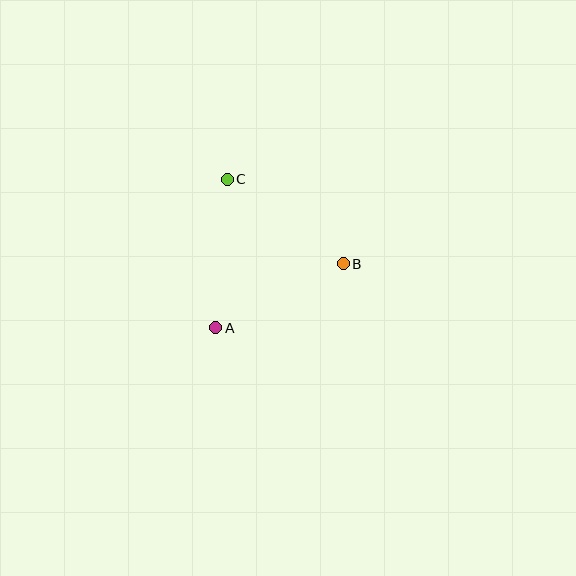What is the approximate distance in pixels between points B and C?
The distance between B and C is approximately 144 pixels.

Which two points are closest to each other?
Points A and B are closest to each other.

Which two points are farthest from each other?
Points A and C are farthest from each other.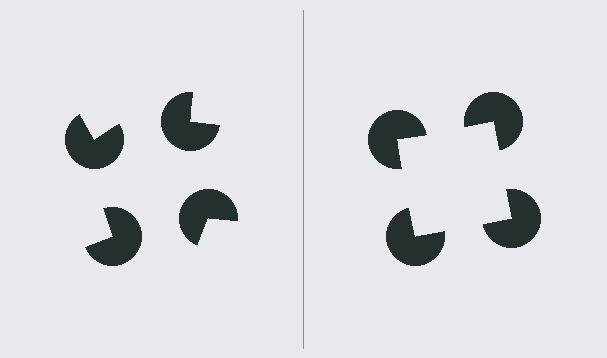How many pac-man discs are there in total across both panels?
8 — 4 on each side.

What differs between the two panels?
The pac-man discs are positioned identically on both sides; only the wedge orientations differ. On the right they align to a square; on the left they are misaligned.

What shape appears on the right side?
An illusory square.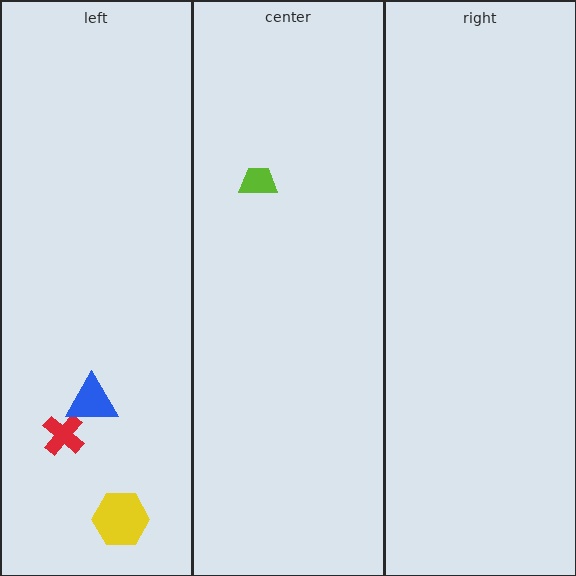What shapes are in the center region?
The lime trapezoid.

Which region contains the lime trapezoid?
The center region.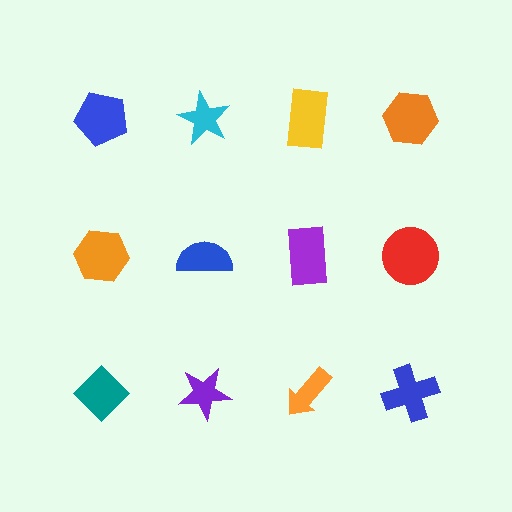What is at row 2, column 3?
A purple rectangle.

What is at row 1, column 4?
An orange hexagon.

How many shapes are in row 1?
4 shapes.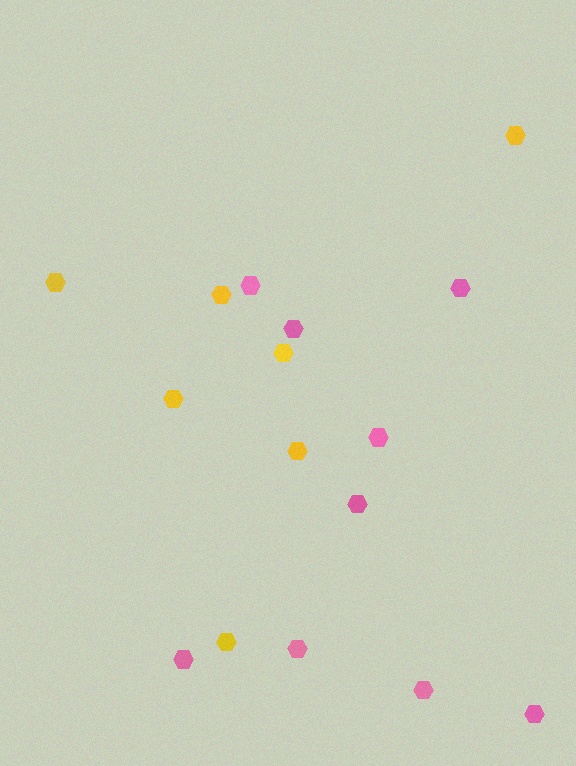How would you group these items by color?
There are 2 groups: one group of pink hexagons (9) and one group of yellow hexagons (7).